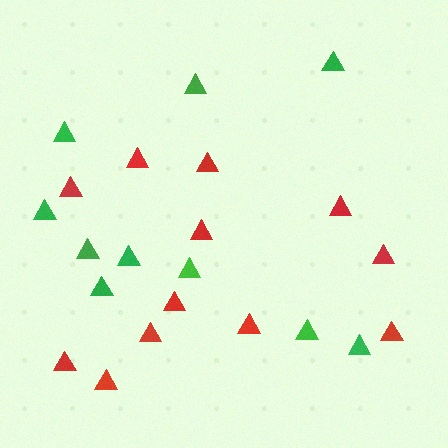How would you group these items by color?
There are 2 groups: one group of red triangles (12) and one group of green triangles (10).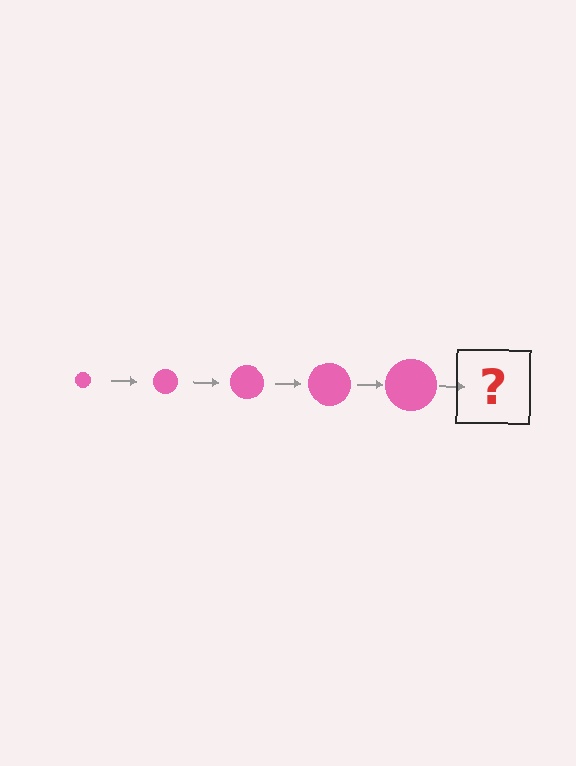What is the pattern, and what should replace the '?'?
The pattern is that the circle gets progressively larger each step. The '?' should be a pink circle, larger than the previous one.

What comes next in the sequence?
The next element should be a pink circle, larger than the previous one.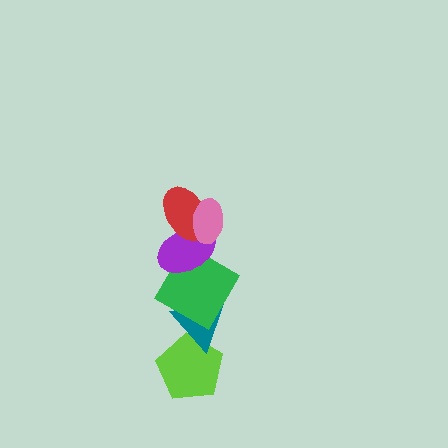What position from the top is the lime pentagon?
The lime pentagon is 6th from the top.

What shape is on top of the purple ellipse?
The red ellipse is on top of the purple ellipse.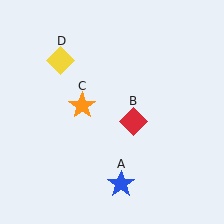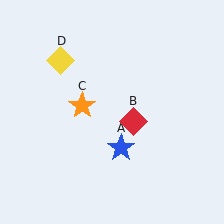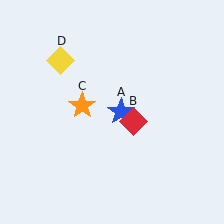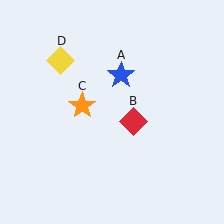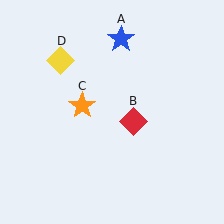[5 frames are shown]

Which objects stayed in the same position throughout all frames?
Red diamond (object B) and orange star (object C) and yellow diamond (object D) remained stationary.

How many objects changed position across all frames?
1 object changed position: blue star (object A).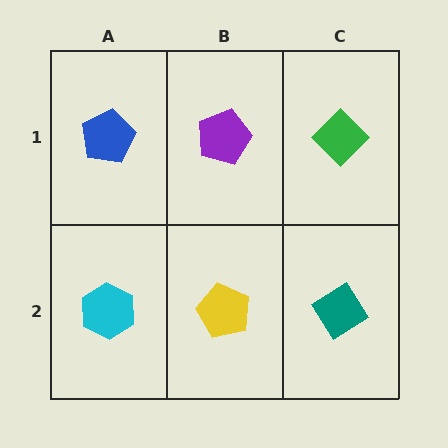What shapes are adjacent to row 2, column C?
A green diamond (row 1, column C), a yellow pentagon (row 2, column B).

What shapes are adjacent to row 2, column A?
A blue pentagon (row 1, column A), a yellow pentagon (row 2, column B).